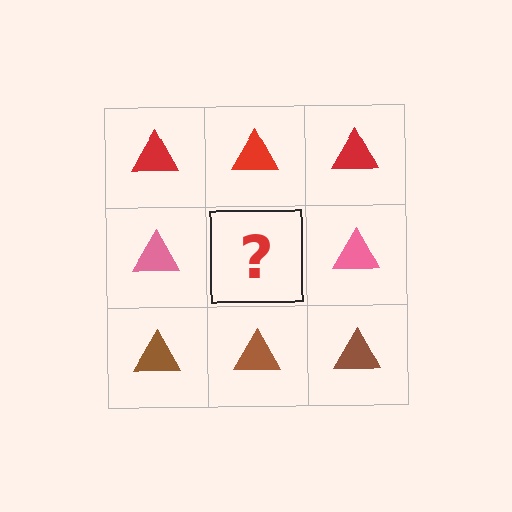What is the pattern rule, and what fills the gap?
The rule is that each row has a consistent color. The gap should be filled with a pink triangle.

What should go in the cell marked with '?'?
The missing cell should contain a pink triangle.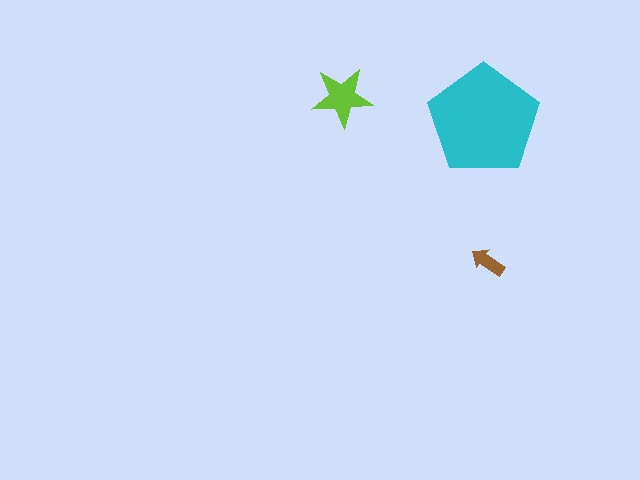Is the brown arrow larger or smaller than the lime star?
Smaller.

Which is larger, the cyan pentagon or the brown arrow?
The cyan pentagon.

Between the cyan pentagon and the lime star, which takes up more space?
The cyan pentagon.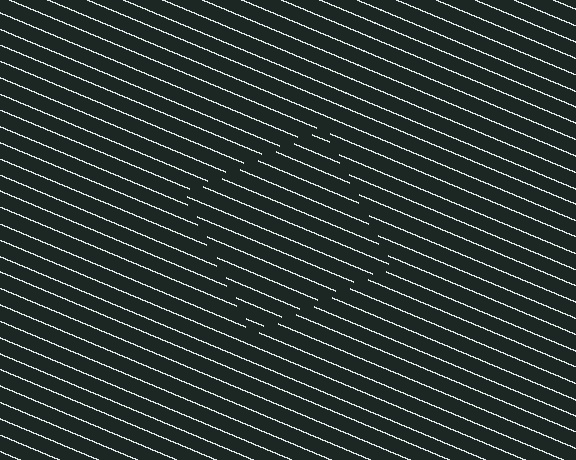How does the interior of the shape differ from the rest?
The interior of the shape contains the same grating, shifted by half a period — the contour is defined by the phase discontinuity where line-ends from the inner and outer gratings abut.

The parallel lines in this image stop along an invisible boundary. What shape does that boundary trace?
An illusory square. The interior of the shape contains the same grating, shifted by half a period — the contour is defined by the phase discontinuity where line-ends from the inner and outer gratings abut.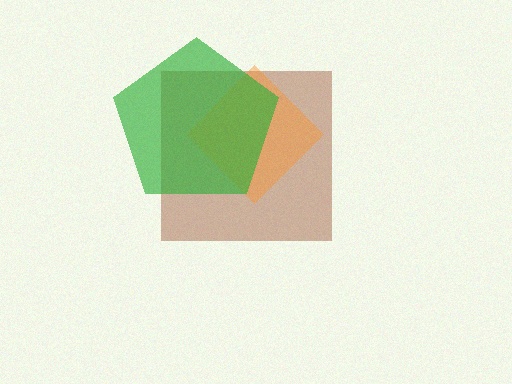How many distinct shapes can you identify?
There are 3 distinct shapes: a brown square, an orange diamond, a green pentagon.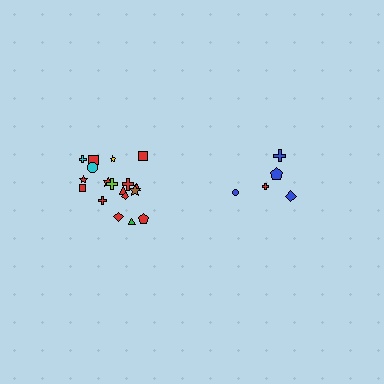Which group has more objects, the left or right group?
The left group.